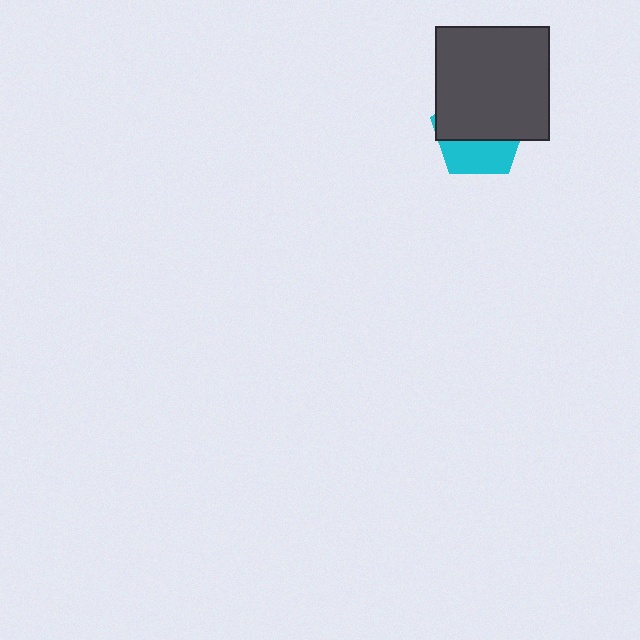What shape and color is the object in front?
The object in front is a dark gray square.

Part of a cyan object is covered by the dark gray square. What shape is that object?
It is a pentagon.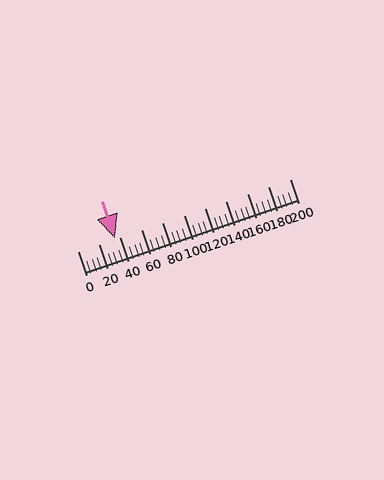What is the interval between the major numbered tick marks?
The major tick marks are spaced 20 units apart.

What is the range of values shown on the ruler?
The ruler shows values from 0 to 200.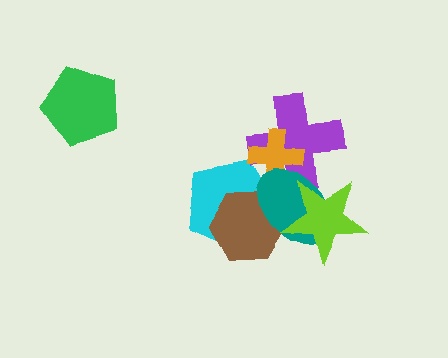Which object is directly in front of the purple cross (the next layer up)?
The orange cross is directly in front of the purple cross.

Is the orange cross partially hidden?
Yes, it is partially covered by another shape.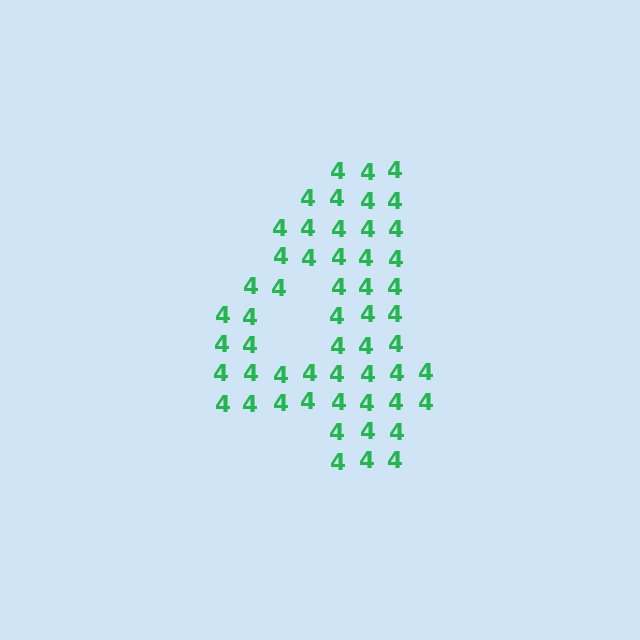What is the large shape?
The large shape is the digit 4.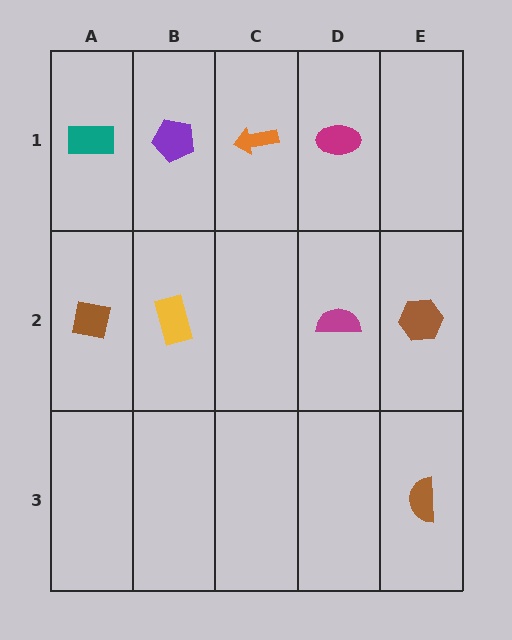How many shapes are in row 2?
4 shapes.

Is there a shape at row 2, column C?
No, that cell is empty.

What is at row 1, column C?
An orange arrow.